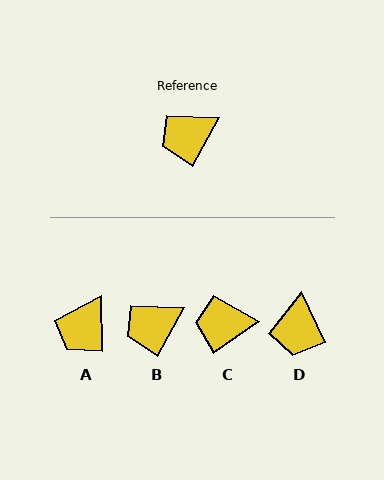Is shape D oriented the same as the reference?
No, it is off by about 54 degrees.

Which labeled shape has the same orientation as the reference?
B.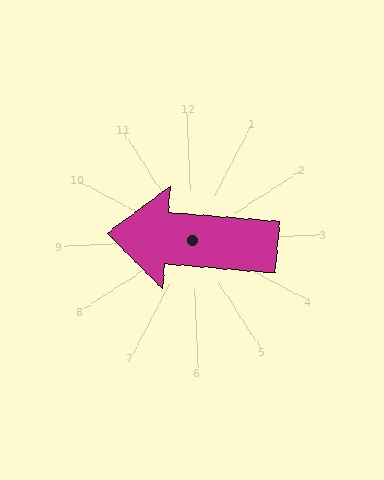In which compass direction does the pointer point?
West.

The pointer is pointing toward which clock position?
Roughly 9 o'clock.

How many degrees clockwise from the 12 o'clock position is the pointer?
Approximately 277 degrees.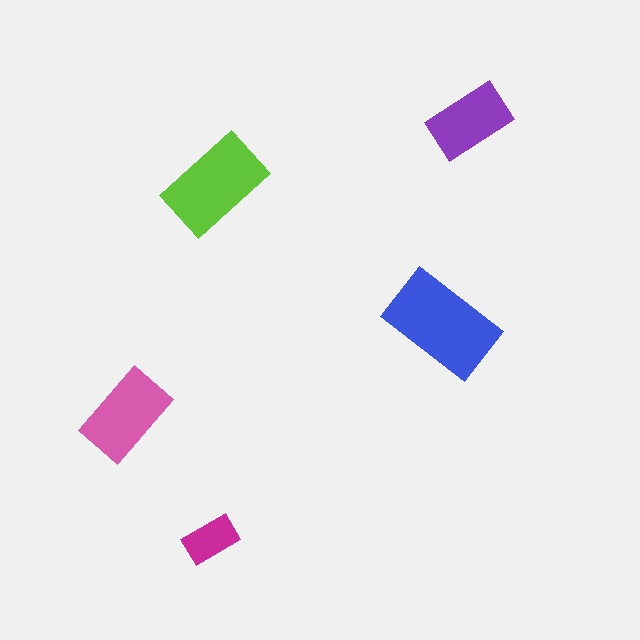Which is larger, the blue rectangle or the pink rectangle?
The blue one.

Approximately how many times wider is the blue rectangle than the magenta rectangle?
About 2 times wider.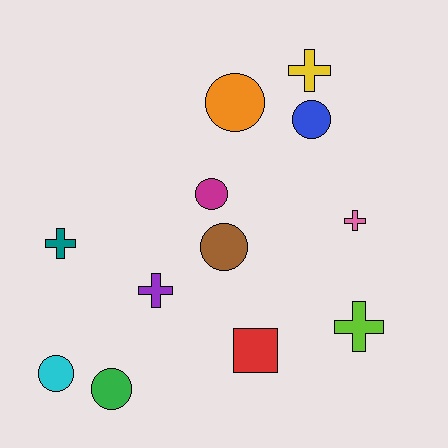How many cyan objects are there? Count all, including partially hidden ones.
There is 1 cyan object.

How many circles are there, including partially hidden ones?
There are 6 circles.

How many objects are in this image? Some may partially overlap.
There are 12 objects.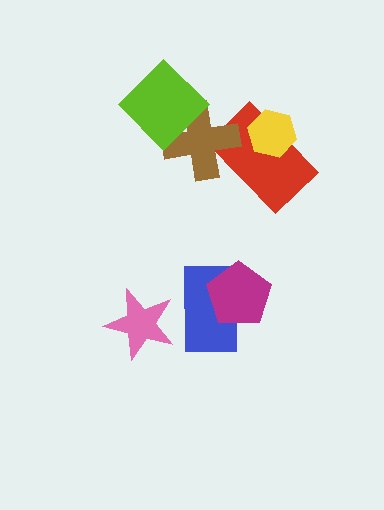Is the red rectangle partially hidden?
Yes, it is partially covered by another shape.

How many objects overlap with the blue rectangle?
2 objects overlap with the blue rectangle.